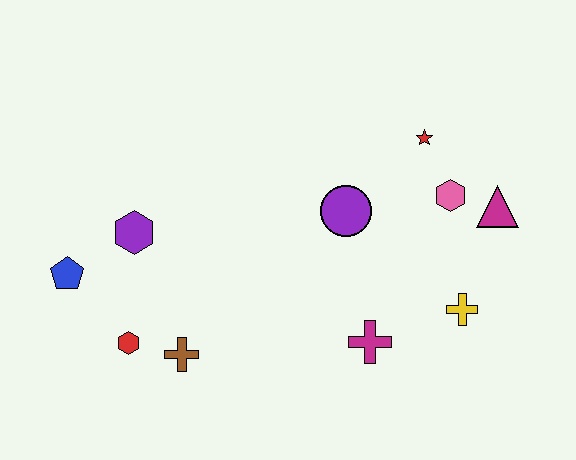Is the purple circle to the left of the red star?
Yes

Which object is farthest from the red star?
The blue pentagon is farthest from the red star.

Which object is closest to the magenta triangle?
The pink hexagon is closest to the magenta triangle.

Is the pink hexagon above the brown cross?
Yes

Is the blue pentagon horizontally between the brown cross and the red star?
No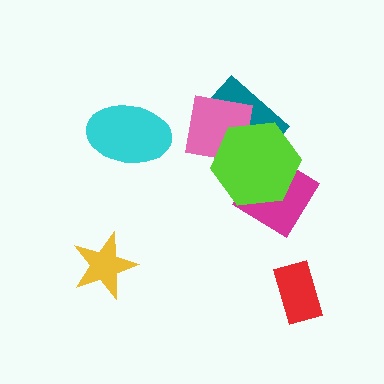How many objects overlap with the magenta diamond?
1 object overlaps with the magenta diamond.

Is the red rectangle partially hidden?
No, no other shape covers it.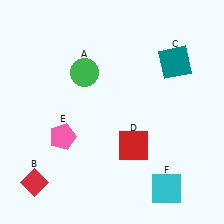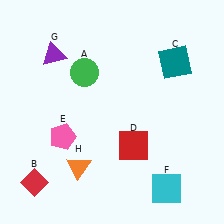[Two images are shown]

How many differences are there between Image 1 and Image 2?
There are 2 differences between the two images.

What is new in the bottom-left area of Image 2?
An orange triangle (H) was added in the bottom-left area of Image 2.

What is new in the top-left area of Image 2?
A purple triangle (G) was added in the top-left area of Image 2.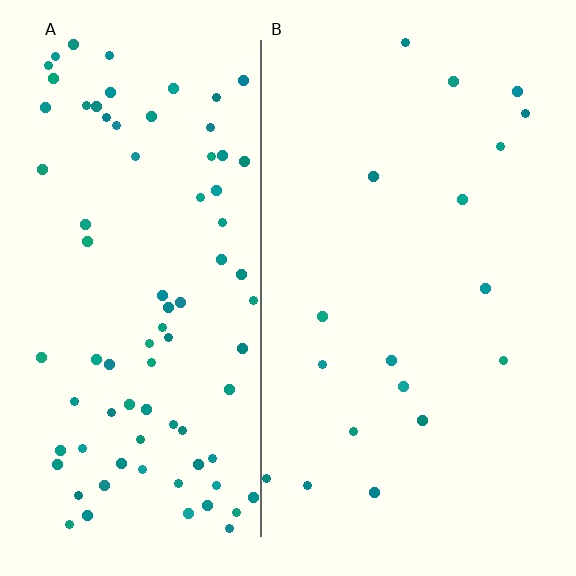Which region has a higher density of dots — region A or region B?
A (the left).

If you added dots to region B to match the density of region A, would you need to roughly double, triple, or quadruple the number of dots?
Approximately quadruple.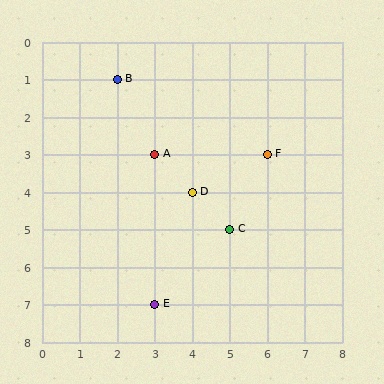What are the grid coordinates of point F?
Point F is at grid coordinates (6, 3).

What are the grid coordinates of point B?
Point B is at grid coordinates (2, 1).